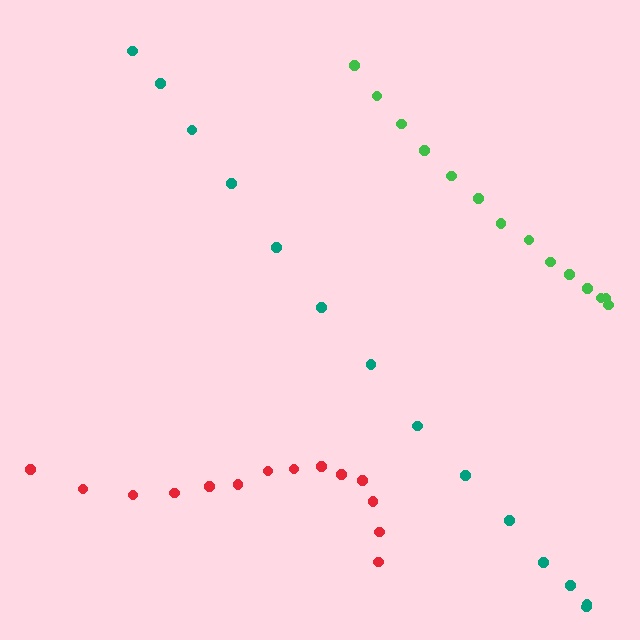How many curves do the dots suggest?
There are 3 distinct paths.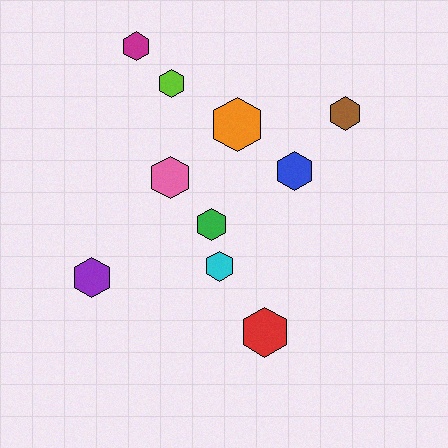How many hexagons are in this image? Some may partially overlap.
There are 10 hexagons.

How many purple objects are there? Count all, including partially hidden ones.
There is 1 purple object.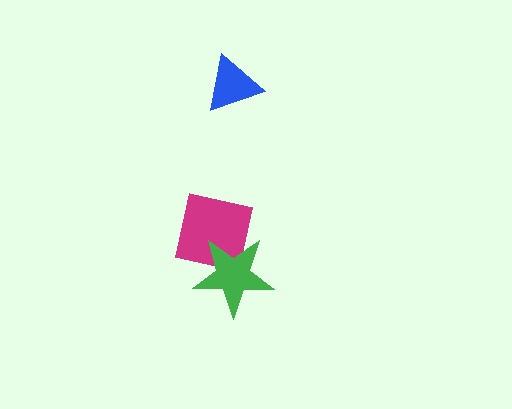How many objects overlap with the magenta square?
1 object overlaps with the magenta square.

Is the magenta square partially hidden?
Yes, it is partially covered by another shape.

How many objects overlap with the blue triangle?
0 objects overlap with the blue triangle.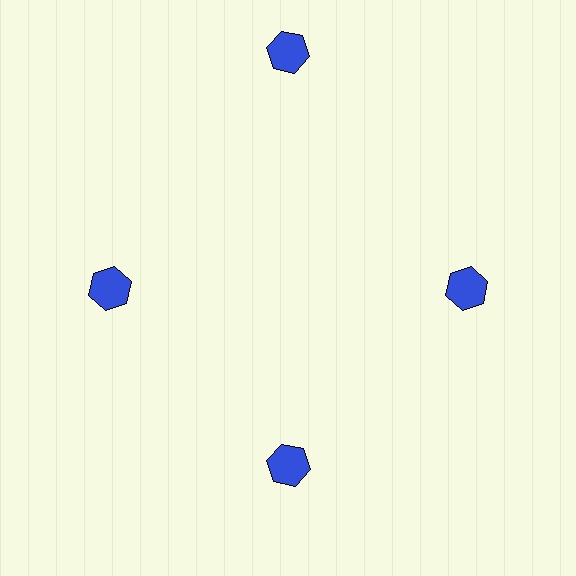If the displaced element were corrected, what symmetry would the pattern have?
It would have 4-fold rotational symmetry — the pattern would map onto itself every 90 degrees.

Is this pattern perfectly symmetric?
No. The 4 blue hexagons are arranged in a ring, but one element near the 12 o'clock position is pushed outward from the center, breaking the 4-fold rotational symmetry.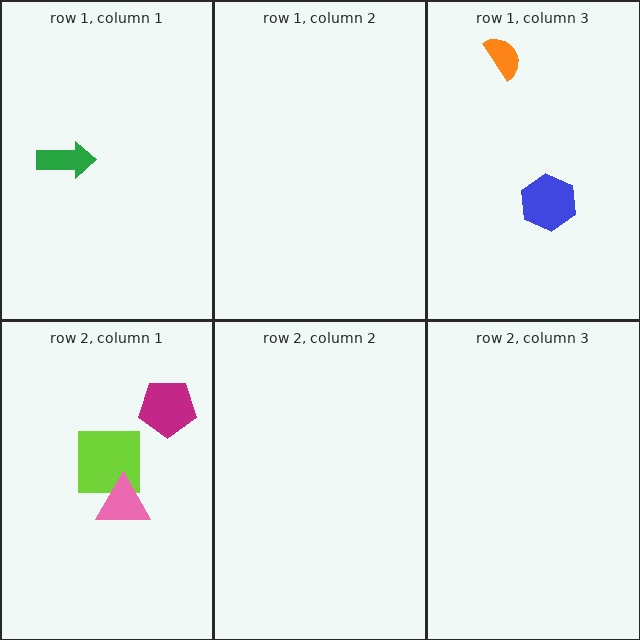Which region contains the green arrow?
The row 1, column 1 region.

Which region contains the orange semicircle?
The row 1, column 3 region.